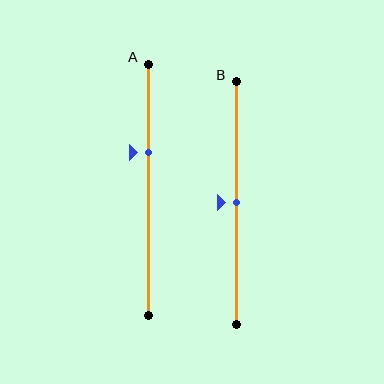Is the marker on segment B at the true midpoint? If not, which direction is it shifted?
Yes, the marker on segment B is at the true midpoint.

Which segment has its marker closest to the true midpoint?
Segment B has its marker closest to the true midpoint.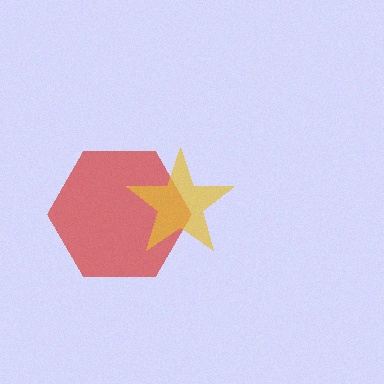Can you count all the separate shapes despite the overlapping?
Yes, there are 2 separate shapes.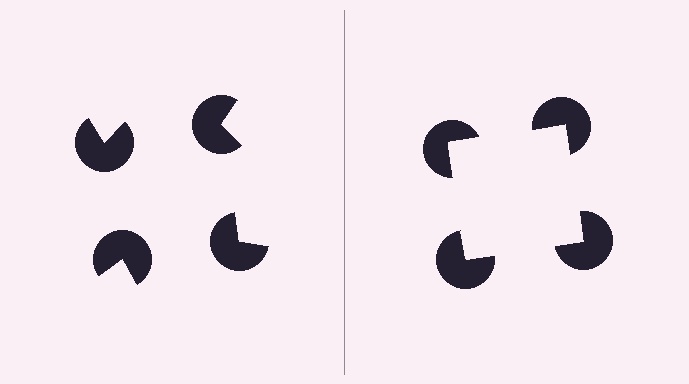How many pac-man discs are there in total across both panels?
8 — 4 on each side.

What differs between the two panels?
The pac-man discs are positioned identically on both sides; only the wedge orientations differ. On the right they align to a square; on the left they are misaligned.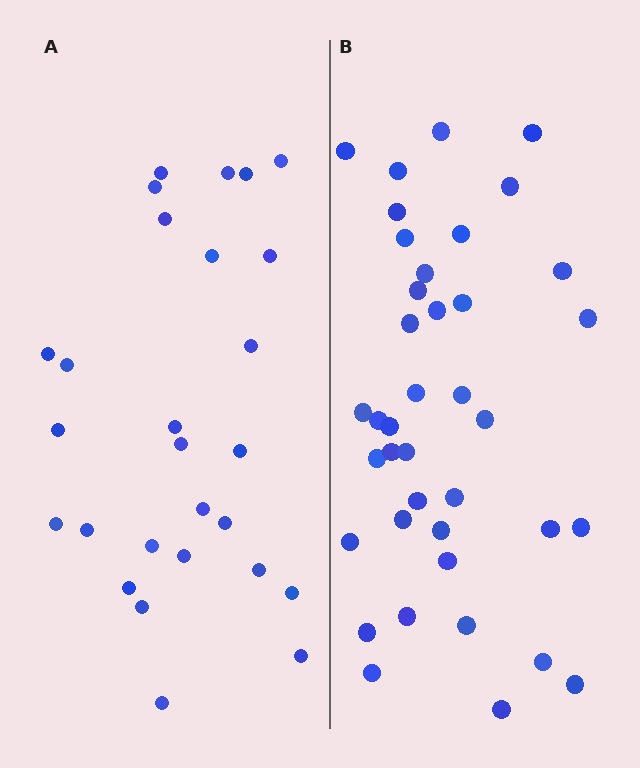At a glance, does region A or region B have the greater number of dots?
Region B (the right region) has more dots.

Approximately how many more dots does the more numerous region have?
Region B has roughly 12 or so more dots than region A.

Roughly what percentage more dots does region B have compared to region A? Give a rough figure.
About 45% more.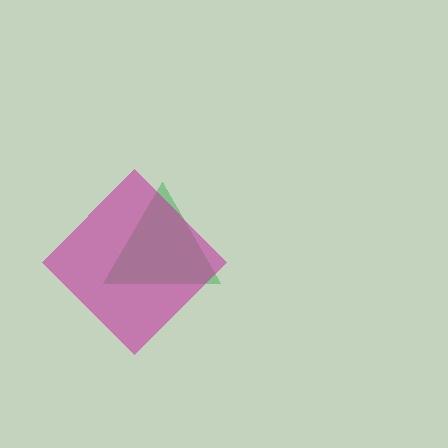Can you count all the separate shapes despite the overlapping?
Yes, there are 2 separate shapes.